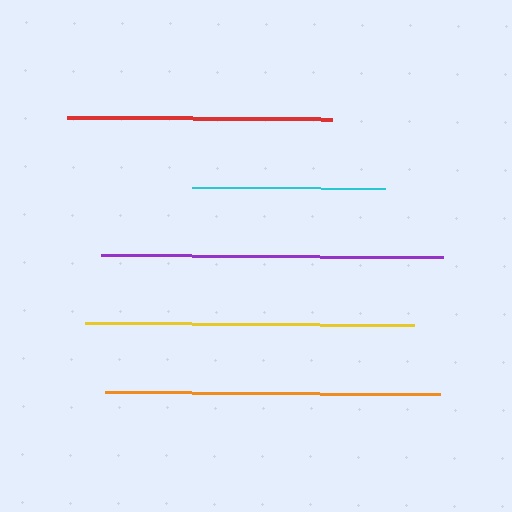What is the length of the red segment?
The red segment is approximately 265 pixels long.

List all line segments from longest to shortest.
From longest to shortest: purple, orange, yellow, red, cyan.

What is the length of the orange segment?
The orange segment is approximately 335 pixels long.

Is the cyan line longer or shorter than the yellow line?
The yellow line is longer than the cyan line.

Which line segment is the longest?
The purple line is the longest at approximately 342 pixels.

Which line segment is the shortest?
The cyan line is the shortest at approximately 193 pixels.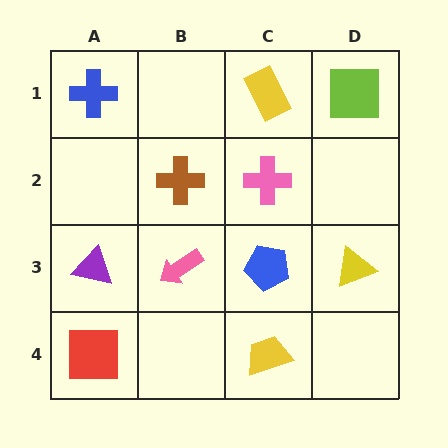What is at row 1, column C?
A yellow rectangle.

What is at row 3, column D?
A yellow triangle.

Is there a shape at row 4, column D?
No, that cell is empty.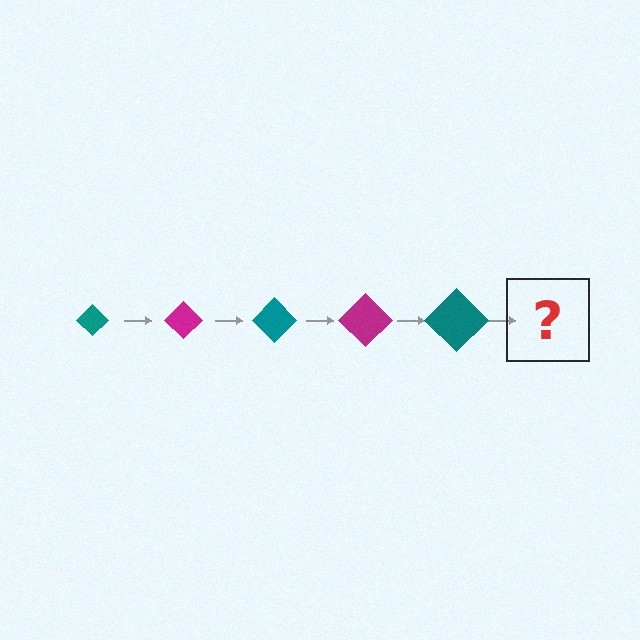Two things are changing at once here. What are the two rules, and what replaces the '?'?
The two rules are that the diamond grows larger each step and the color cycles through teal and magenta. The '?' should be a magenta diamond, larger than the previous one.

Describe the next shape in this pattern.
It should be a magenta diamond, larger than the previous one.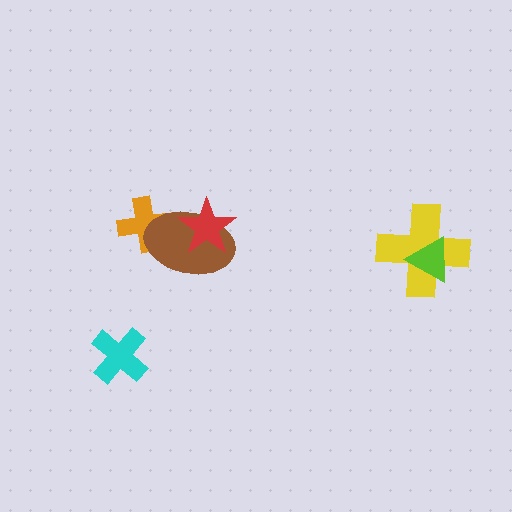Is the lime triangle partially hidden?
No, no other shape covers it.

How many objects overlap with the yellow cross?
1 object overlaps with the yellow cross.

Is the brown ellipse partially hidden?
Yes, it is partially covered by another shape.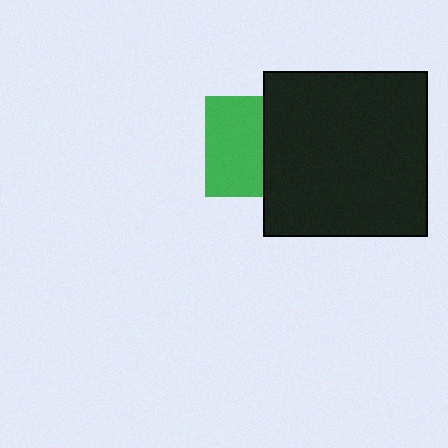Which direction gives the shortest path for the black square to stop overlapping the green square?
Moving right gives the shortest separation.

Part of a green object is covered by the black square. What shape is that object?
It is a square.